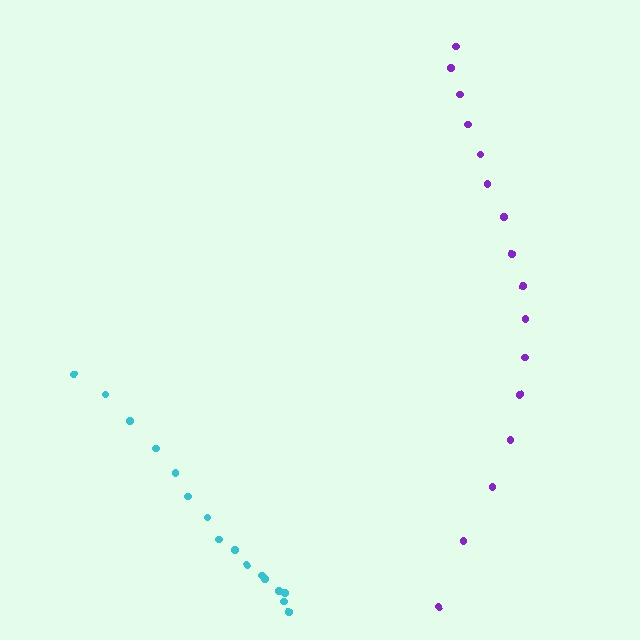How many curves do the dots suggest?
There are 2 distinct paths.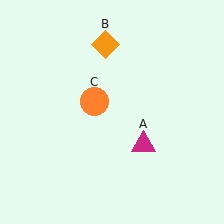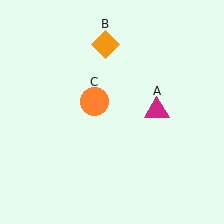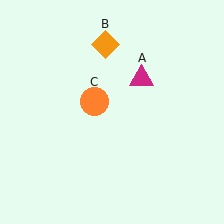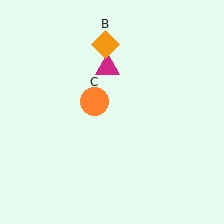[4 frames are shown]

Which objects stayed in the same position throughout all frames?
Orange diamond (object B) and orange circle (object C) remained stationary.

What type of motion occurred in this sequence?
The magenta triangle (object A) rotated counterclockwise around the center of the scene.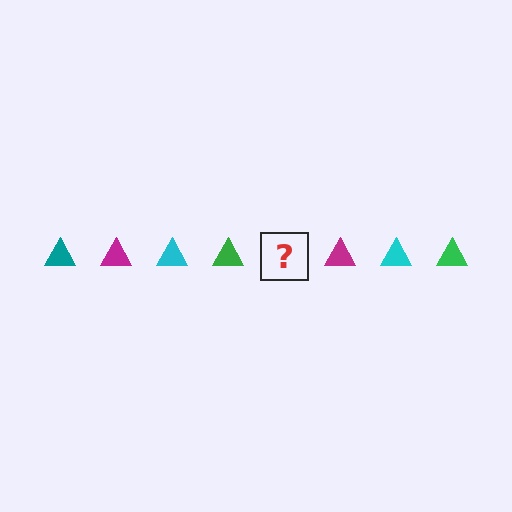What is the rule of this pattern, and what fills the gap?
The rule is that the pattern cycles through teal, magenta, cyan, green triangles. The gap should be filled with a teal triangle.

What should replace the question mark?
The question mark should be replaced with a teal triangle.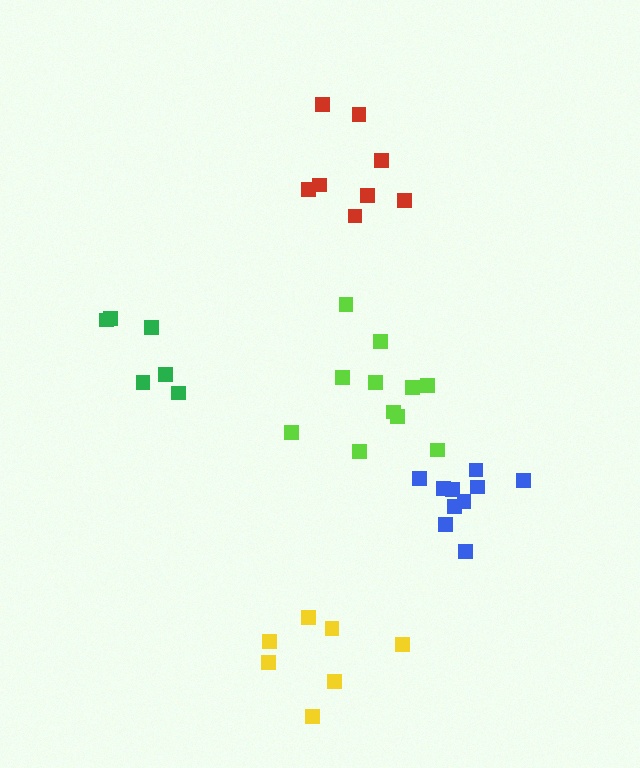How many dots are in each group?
Group 1: 7 dots, Group 2: 10 dots, Group 3: 11 dots, Group 4: 6 dots, Group 5: 8 dots (42 total).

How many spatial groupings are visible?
There are 5 spatial groupings.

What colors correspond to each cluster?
The clusters are colored: yellow, blue, lime, green, red.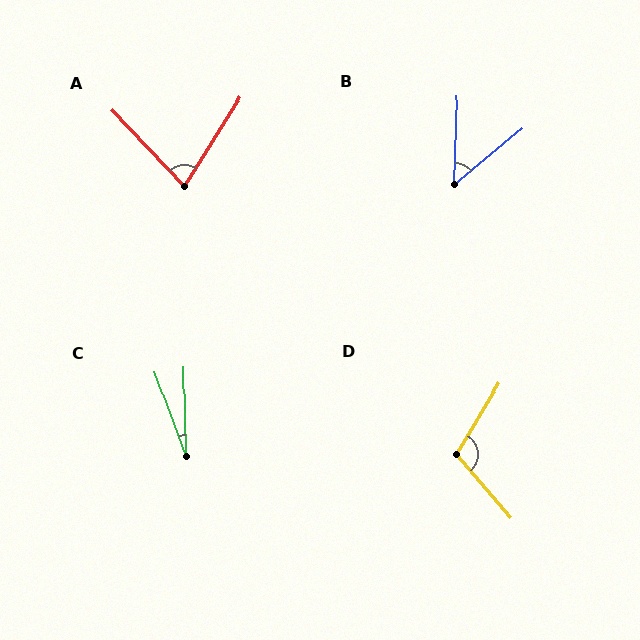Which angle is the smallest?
C, at approximately 19 degrees.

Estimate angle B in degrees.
Approximately 48 degrees.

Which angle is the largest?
D, at approximately 108 degrees.